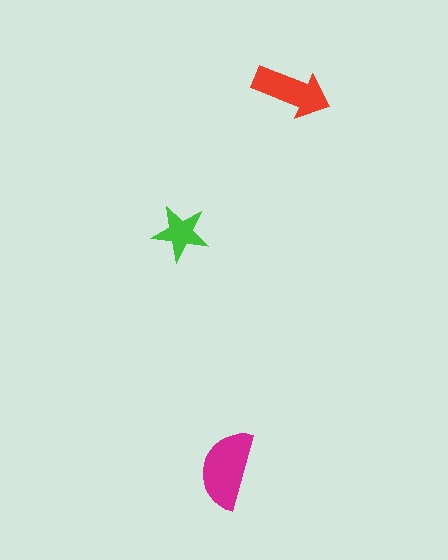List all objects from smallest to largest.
The green star, the red arrow, the magenta semicircle.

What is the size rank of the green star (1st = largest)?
3rd.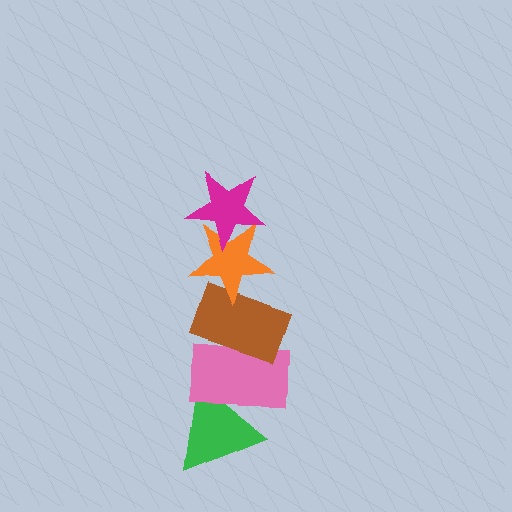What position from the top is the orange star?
The orange star is 2nd from the top.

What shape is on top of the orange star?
The magenta star is on top of the orange star.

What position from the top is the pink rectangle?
The pink rectangle is 4th from the top.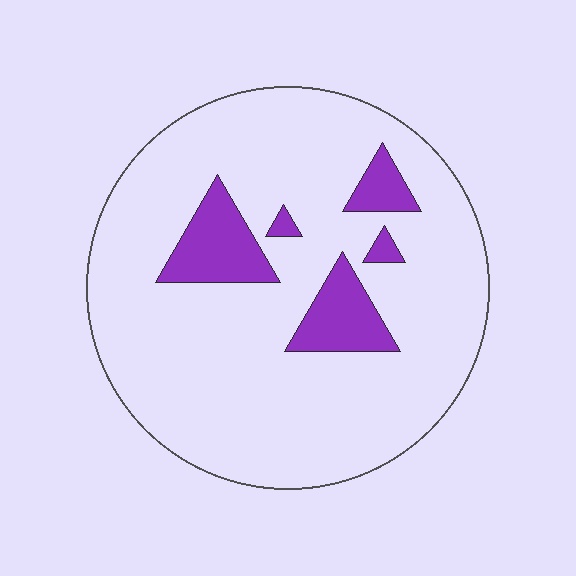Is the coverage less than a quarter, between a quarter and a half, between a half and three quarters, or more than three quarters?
Less than a quarter.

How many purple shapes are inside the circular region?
5.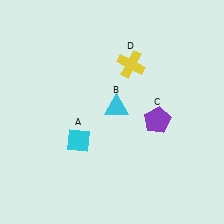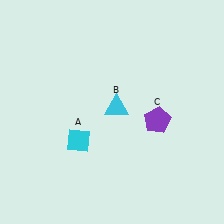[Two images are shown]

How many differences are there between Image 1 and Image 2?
There is 1 difference between the two images.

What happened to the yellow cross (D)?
The yellow cross (D) was removed in Image 2. It was in the top-right area of Image 1.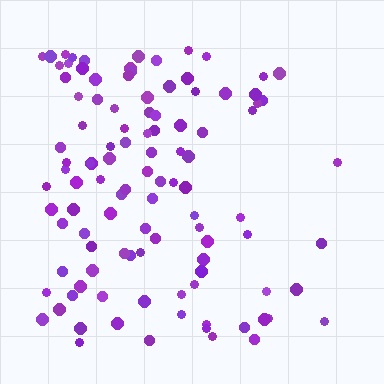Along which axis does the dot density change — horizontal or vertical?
Horizontal.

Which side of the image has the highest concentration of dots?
The left.